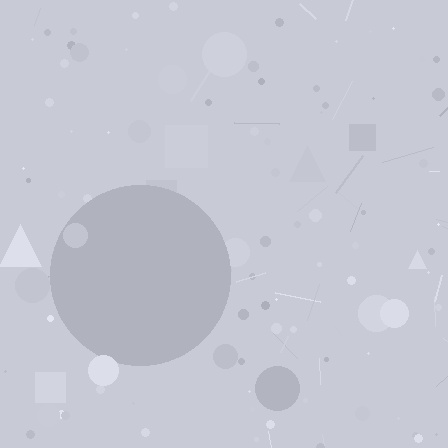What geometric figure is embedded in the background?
A circle is embedded in the background.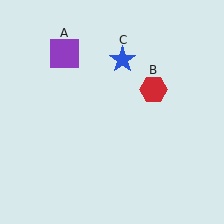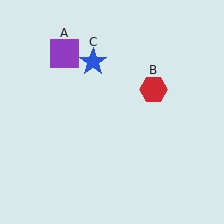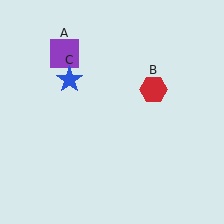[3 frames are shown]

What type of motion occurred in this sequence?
The blue star (object C) rotated counterclockwise around the center of the scene.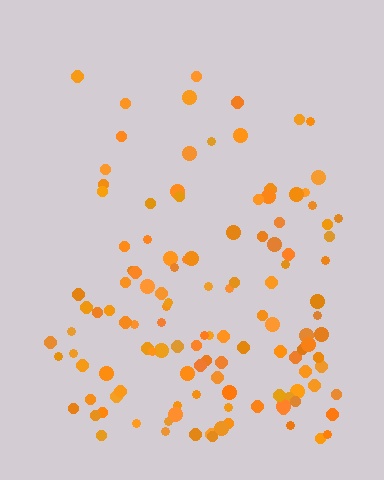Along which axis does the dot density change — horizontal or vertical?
Vertical.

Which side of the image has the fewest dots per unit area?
The top.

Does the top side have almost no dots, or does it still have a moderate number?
Still a moderate number, just noticeably fewer than the bottom.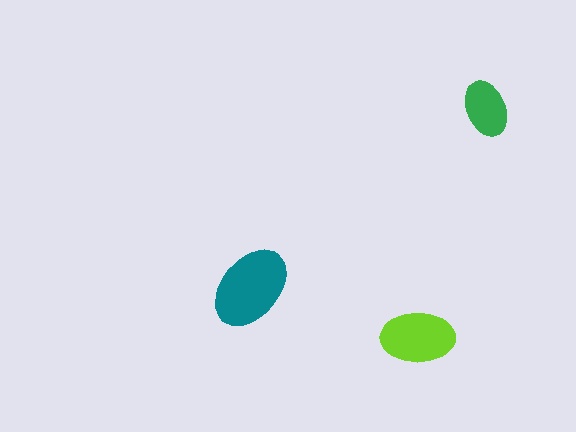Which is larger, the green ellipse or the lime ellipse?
The lime one.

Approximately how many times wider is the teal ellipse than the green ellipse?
About 1.5 times wider.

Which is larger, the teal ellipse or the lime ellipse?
The teal one.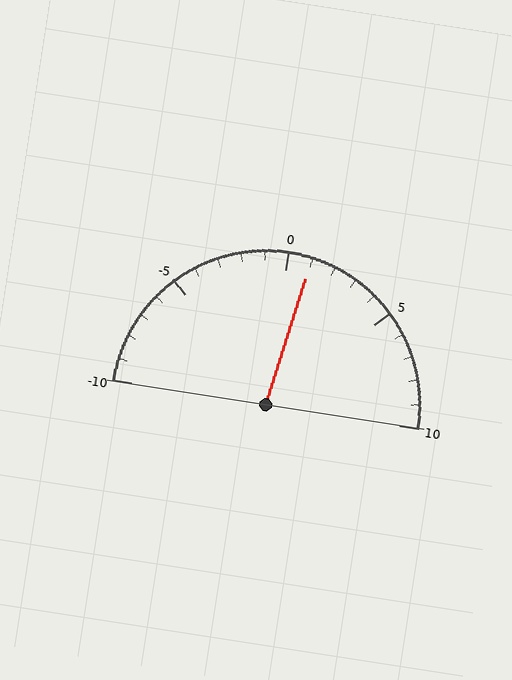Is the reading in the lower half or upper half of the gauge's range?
The reading is in the upper half of the range (-10 to 10).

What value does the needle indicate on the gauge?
The needle indicates approximately 1.